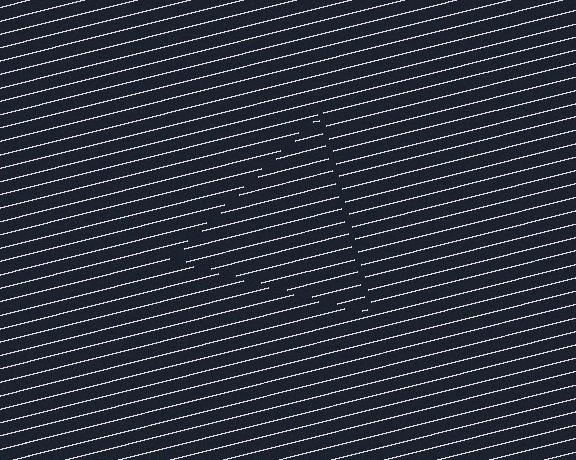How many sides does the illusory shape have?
3 sides — the line-ends trace a triangle.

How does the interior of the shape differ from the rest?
The interior of the shape contains the same grating, shifted by half a period — the contour is defined by the phase discontinuity where line-ends from the inner and outer gratings abut.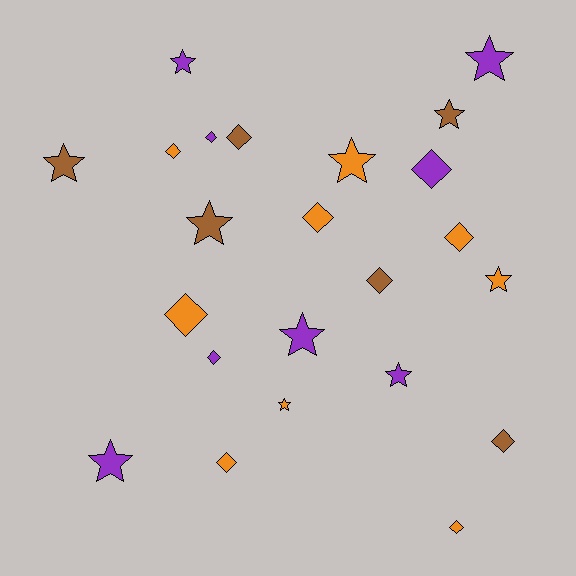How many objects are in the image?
There are 23 objects.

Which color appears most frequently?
Orange, with 9 objects.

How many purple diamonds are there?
There are 3 purple diamonds.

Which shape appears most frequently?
Diamond, with 12 objects.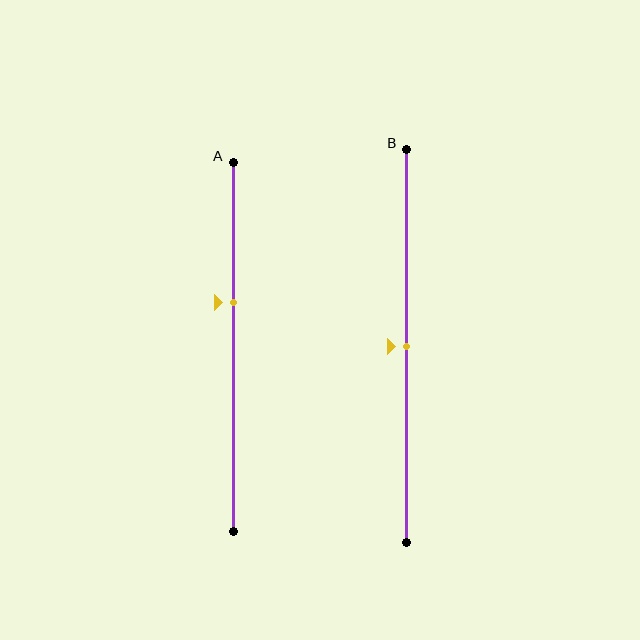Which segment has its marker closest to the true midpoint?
Segment B has its marker closest to the true midpoint.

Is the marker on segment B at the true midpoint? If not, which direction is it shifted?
Yes, the marker on segment B is at the true midpoint.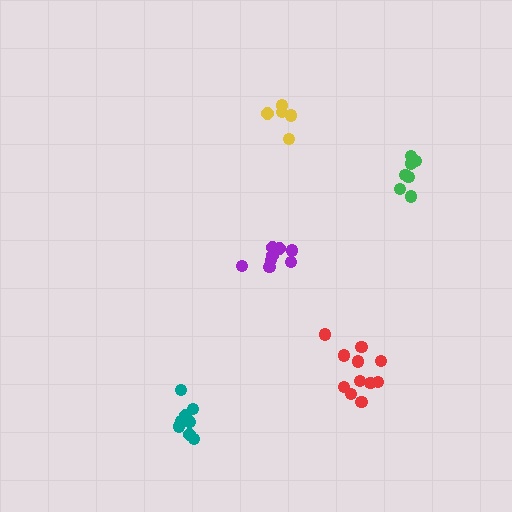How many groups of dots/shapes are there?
There are 5 groups.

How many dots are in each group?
Group 1: 8 dots, Group 2: 9 dots, Group 3: 11 dots, Group 4: 5 dots, Group 5: 7 dots (40 total).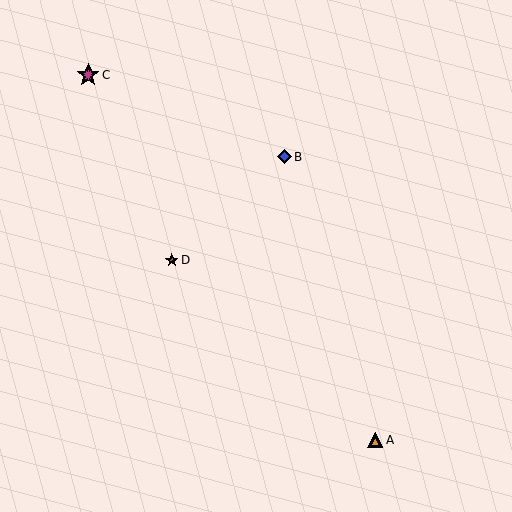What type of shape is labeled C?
Shape C is a magenta star.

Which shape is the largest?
The magenta star (labeled C) is the largest.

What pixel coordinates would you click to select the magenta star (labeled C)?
Click at (88, 75) to select the magenta star C.